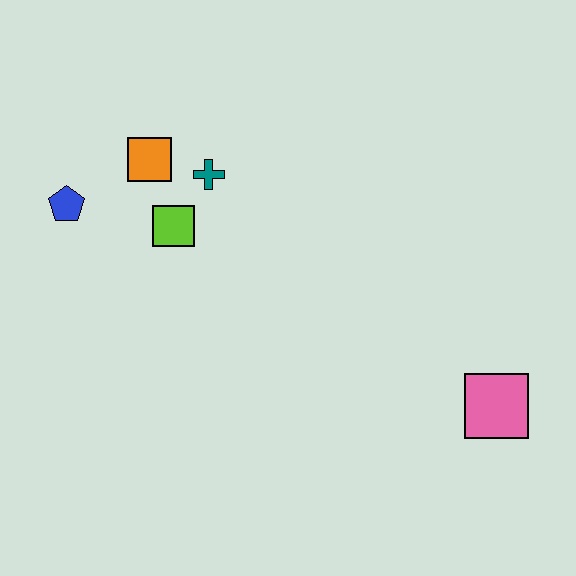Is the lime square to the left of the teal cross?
Yes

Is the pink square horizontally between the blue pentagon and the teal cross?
No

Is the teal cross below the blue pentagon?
No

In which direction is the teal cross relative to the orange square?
The teal cross is to the right of the orange square.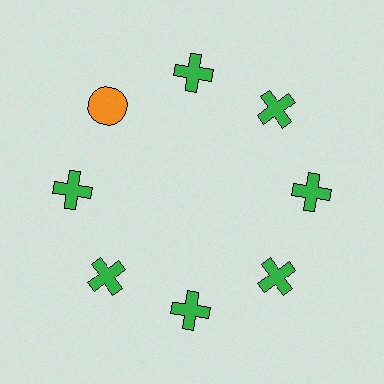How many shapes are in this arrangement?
There are 8 shapes arranged in a ring pattern.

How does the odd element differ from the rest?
It differs in both color (orange instead of green) and shape (circle instead of cross).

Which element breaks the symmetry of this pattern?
The orange circle at roughly the 10 o'clock position breaks the symmetry. All other shapes are green crosses.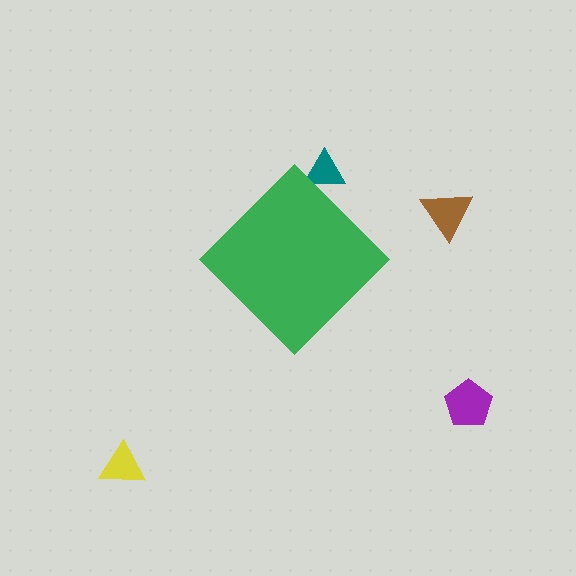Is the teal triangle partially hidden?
Yes, the teal triangle is partially hidden behind the green diamond.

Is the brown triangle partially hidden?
No, the brown triangle is fully visible.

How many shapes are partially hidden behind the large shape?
1 shape is partially hidden.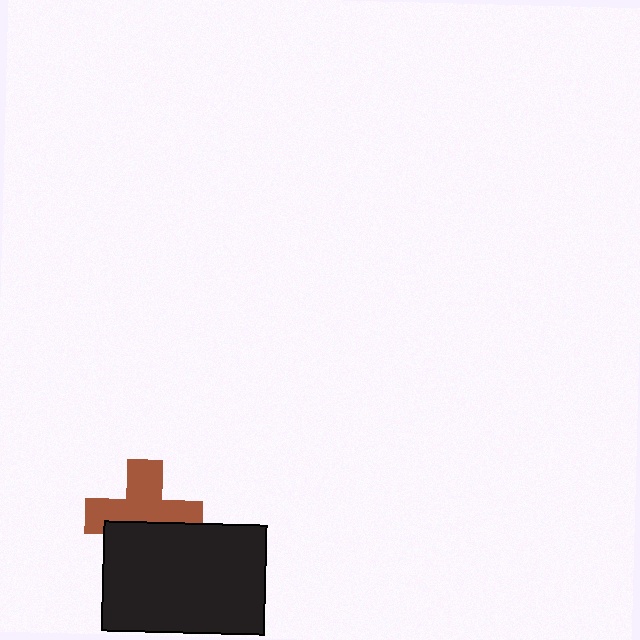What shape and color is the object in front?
The object in front is a black rectangle.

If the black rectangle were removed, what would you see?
You would see the complete brown cross.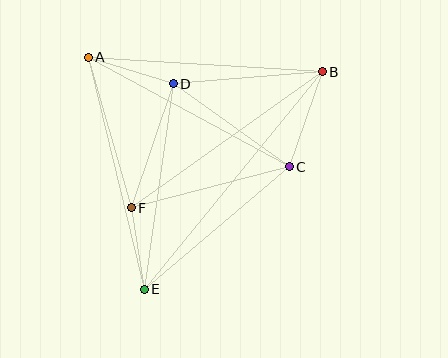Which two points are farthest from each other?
Points B and E are farthest from each other.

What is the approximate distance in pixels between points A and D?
The distance between A and D is approximately 89 pixels.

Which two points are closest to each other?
Points E and F are closest to each other.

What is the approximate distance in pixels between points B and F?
The distance between B and F is approximately 234 pixels.